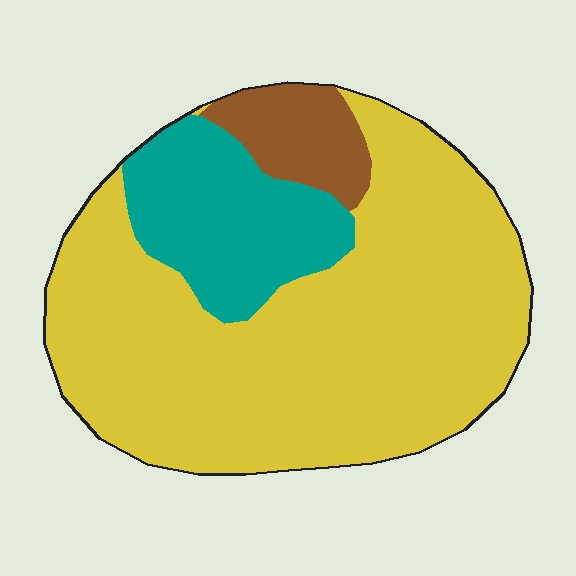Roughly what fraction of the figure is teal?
Teal covers roughly 20% of the figure.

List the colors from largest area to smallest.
From largest to smallest: yellow, teal, brown.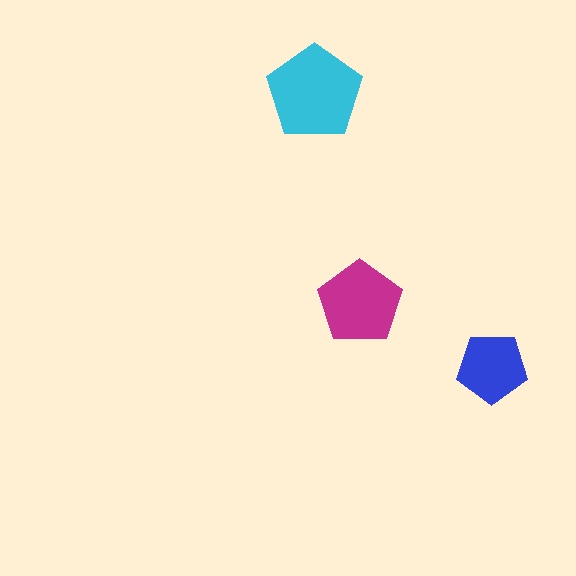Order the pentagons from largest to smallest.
the cyan one, the magenta one, the blue one.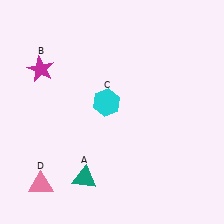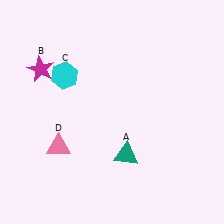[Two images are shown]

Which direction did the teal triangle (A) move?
The teal triangle (A) moved right.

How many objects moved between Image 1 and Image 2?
3 objects moved between the two images.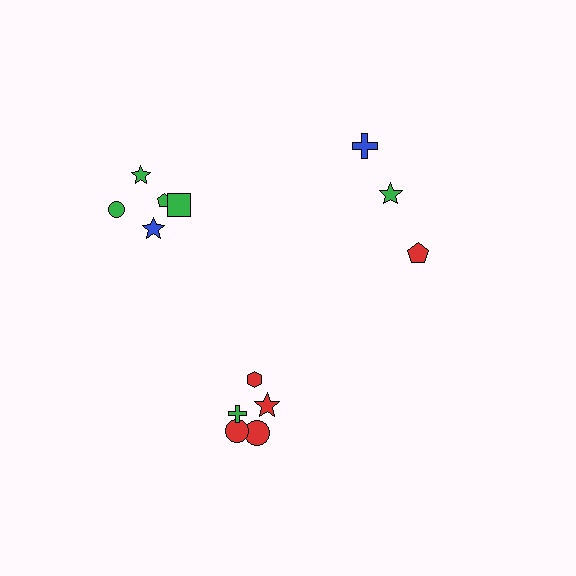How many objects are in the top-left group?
There are 5 objects.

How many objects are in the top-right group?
There are 3 objects.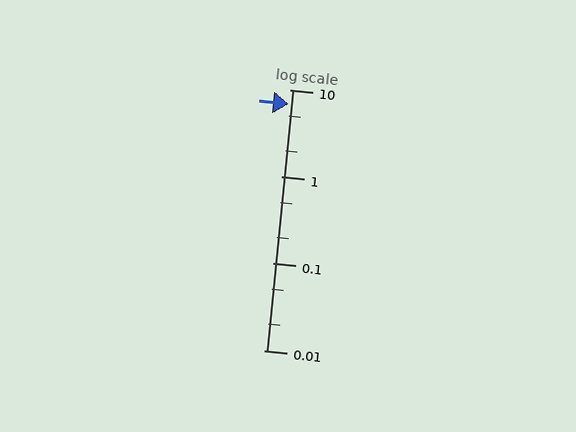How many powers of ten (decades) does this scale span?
The scale spans 3 decades, from 0.01 to 10.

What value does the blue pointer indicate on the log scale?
The pointer indicates approximately 6.9.